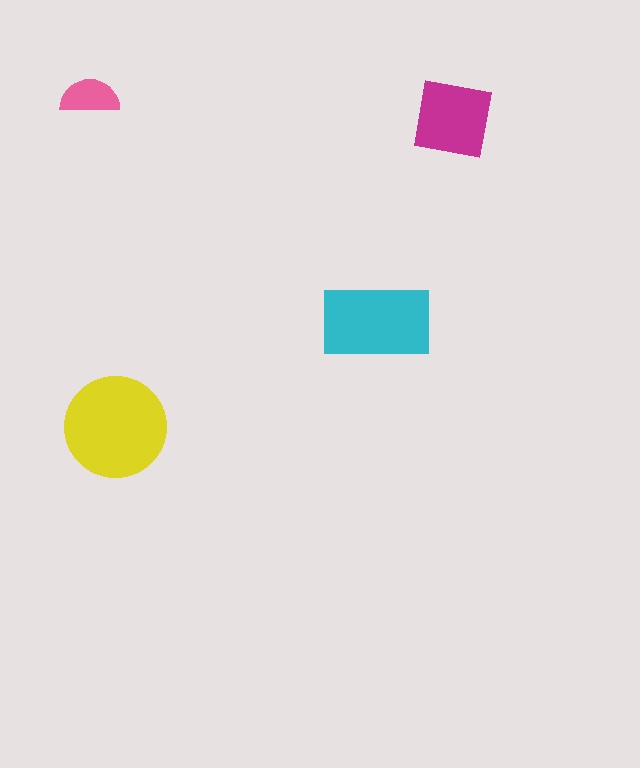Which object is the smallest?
The pink semicircle.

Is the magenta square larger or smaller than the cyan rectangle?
Smaller.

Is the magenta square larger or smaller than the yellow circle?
Smaller.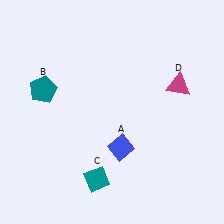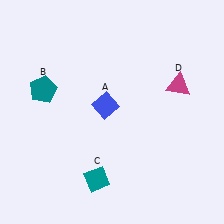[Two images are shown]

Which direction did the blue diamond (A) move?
The blue diamond (A) moved up.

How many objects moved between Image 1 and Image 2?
1 object moved between the two images.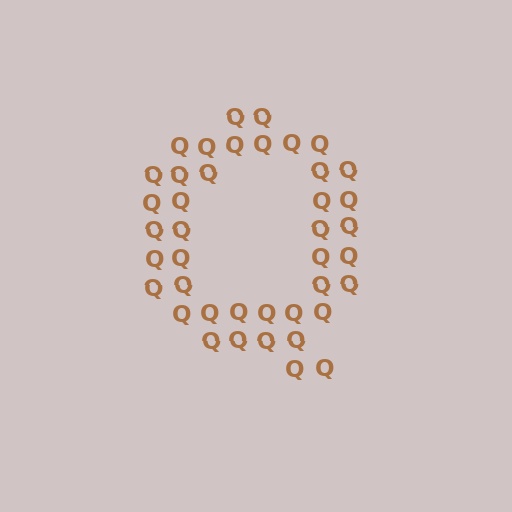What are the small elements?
The small elements are letter Q's.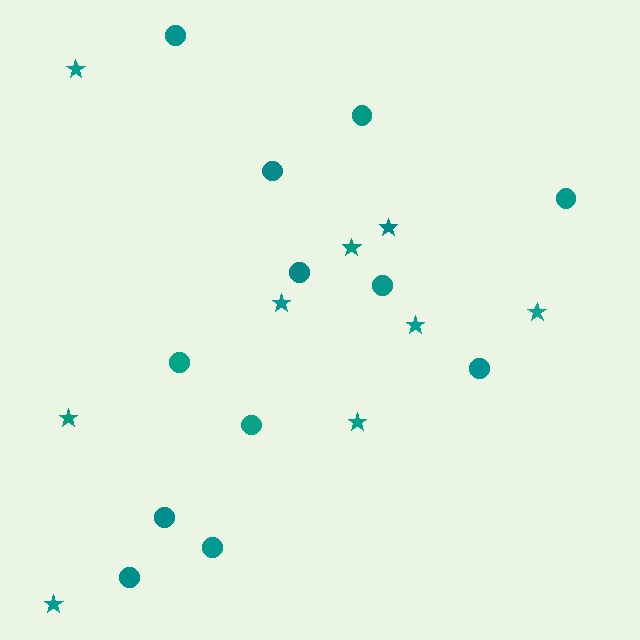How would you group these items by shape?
There are 2 groups: one group of stars (9) and one group of circles (12).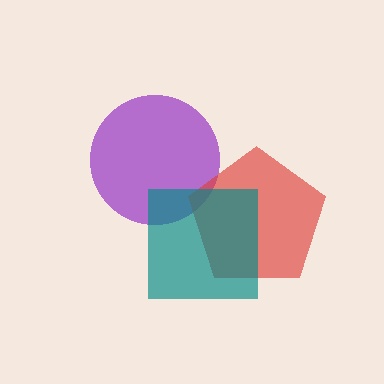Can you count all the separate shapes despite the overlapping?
Yes, there are 3 separate shapes.